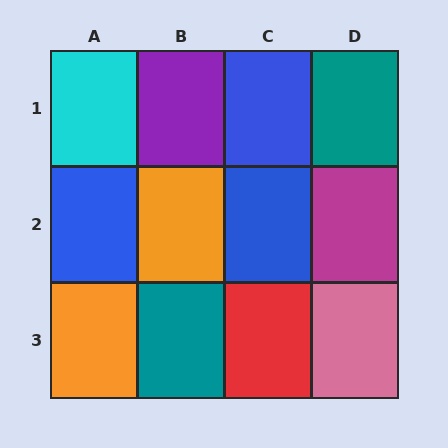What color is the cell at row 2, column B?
Orange.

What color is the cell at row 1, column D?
Teal.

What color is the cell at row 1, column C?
Blue.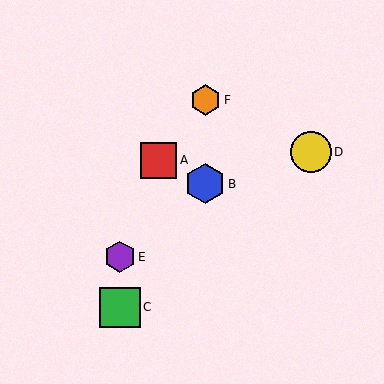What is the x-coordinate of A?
Object A is at x≈159.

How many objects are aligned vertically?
2 objects (C, E) are aligned vertically.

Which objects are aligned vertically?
Objects C, E are aligned vertically.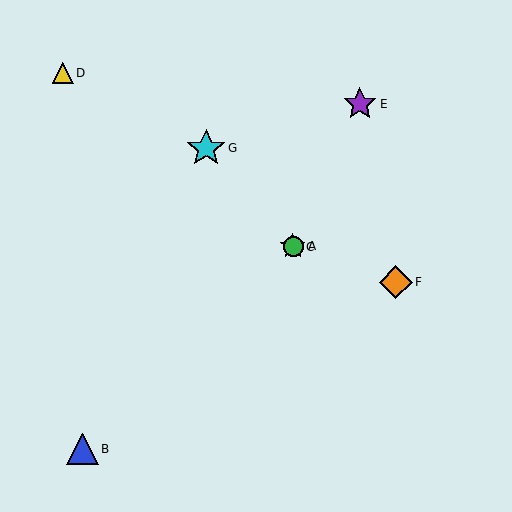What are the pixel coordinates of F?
Object F is at (396, 282).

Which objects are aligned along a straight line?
Objects A, C, G are aligned along a straight line.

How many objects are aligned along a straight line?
3 objects (A, C, G) are aligned along a straight line.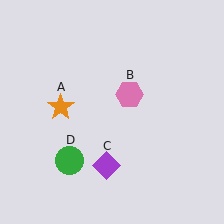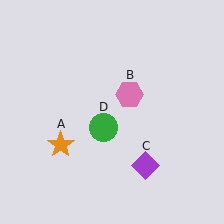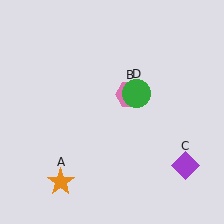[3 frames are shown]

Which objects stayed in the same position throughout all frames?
Pink hexagon (object B) remained stationary.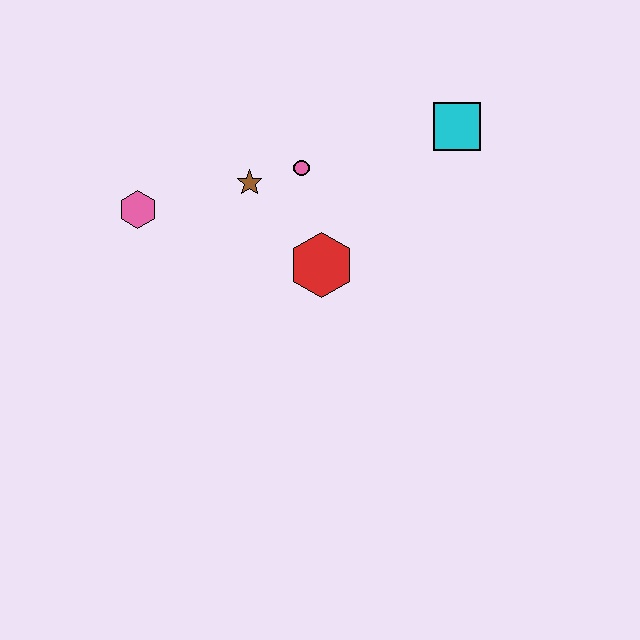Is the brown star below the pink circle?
Yes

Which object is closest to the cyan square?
The pink circle is closest to the cyan square.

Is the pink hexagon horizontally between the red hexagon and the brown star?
No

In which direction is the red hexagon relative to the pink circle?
The red hexagon is below the pink circle.